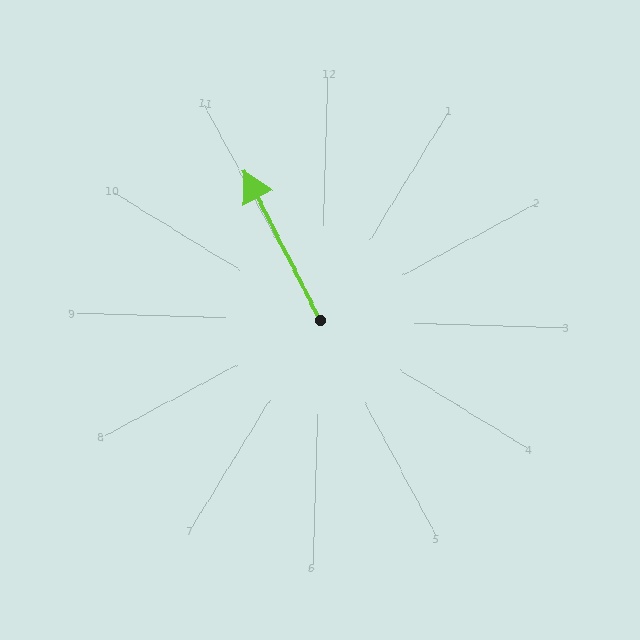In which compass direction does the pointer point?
Northwest.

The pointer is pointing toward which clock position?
Roughly 11 o'clock.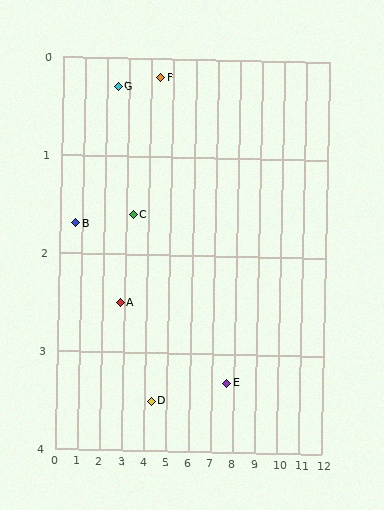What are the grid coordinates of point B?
Point B is at approximately (0.7, 1.7).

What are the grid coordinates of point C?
Point C is at approximately (3.3, 1.6).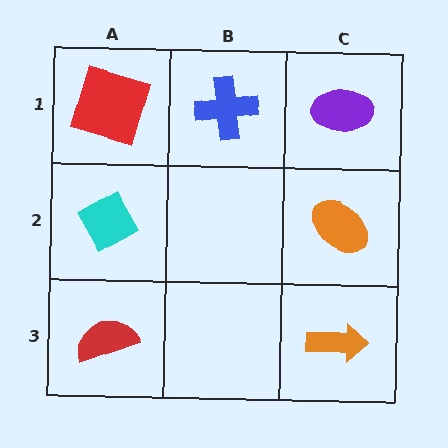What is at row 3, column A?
A red semicircle.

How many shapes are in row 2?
2 shapes.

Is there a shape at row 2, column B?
No, that cell is empty.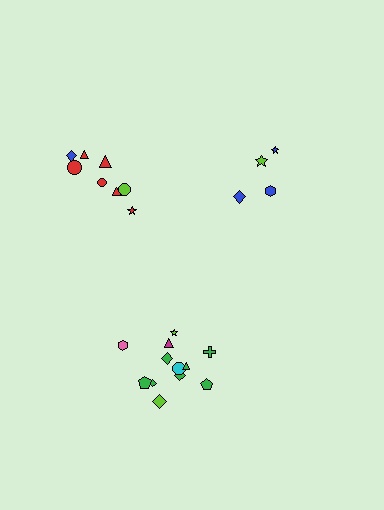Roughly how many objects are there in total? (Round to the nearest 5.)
Roughly 25 objects in total.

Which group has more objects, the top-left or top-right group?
The top-left group.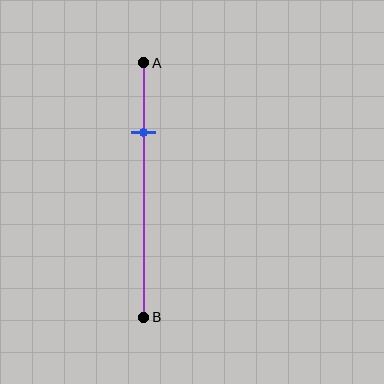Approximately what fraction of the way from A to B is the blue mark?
The blue mark is approximately 25% of the way from A to B.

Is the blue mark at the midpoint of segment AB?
No, the mark is at about 25% from A, not at the 50% midpoint.